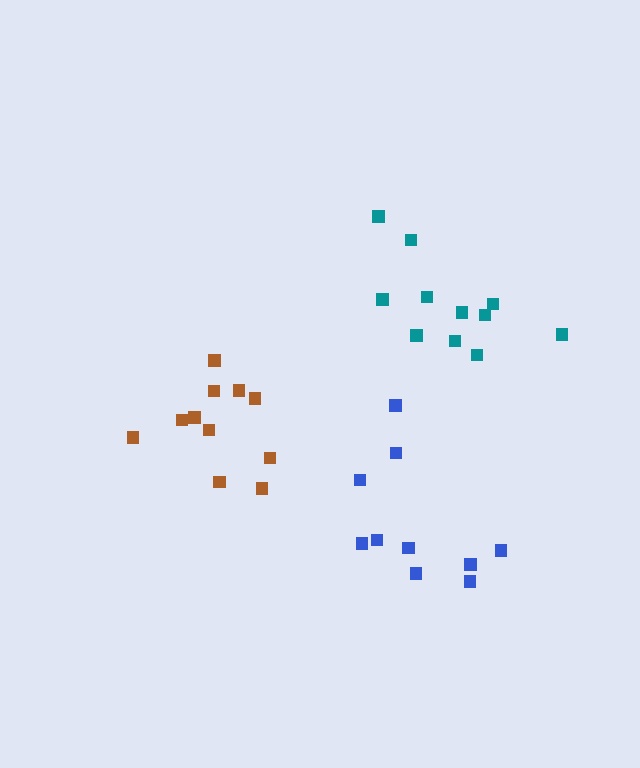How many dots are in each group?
Group 1: 11 dots, Group 2: 11 dots, Group 3: 10 dots (32 total).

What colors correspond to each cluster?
The clusters are colored: brown, teal, blue.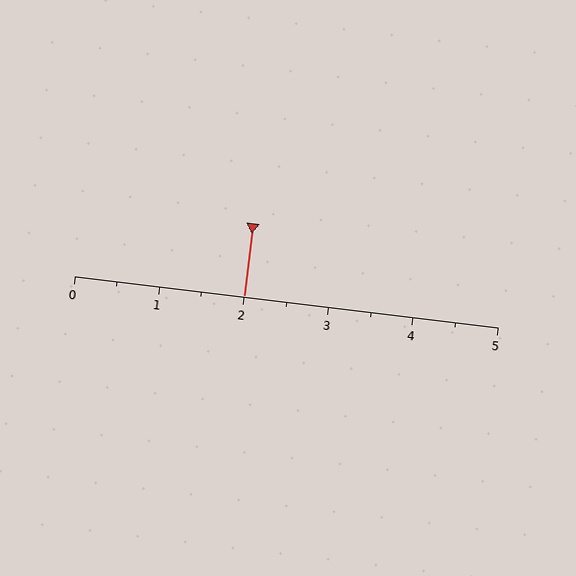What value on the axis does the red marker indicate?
The marker indicates approximately 2.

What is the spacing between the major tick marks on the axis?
The major ticks are spaced 1 apart.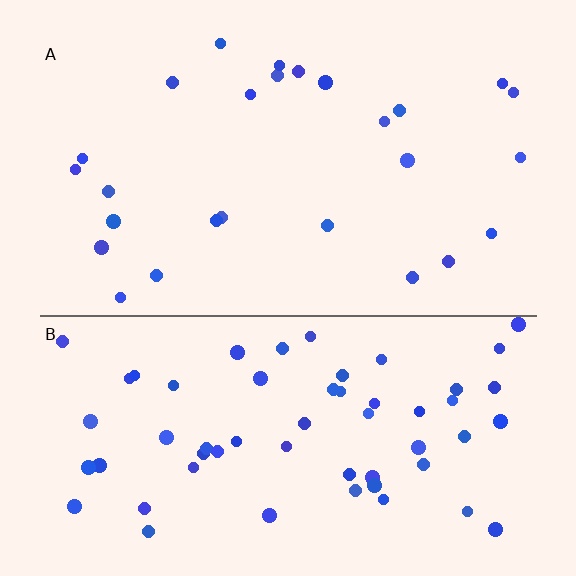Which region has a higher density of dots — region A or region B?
B (the bottom).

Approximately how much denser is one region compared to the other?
Approximately 2.2× — region B over region A.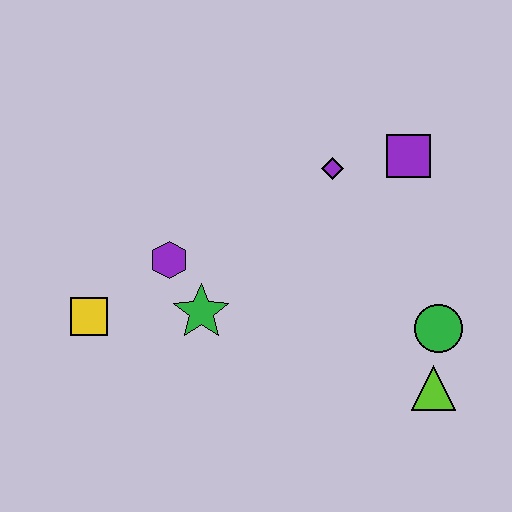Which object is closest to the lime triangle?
The green circle is closest to the lime triangle.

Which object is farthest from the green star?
The purple square is farthest from the green star.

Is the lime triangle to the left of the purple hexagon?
No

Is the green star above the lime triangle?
Yes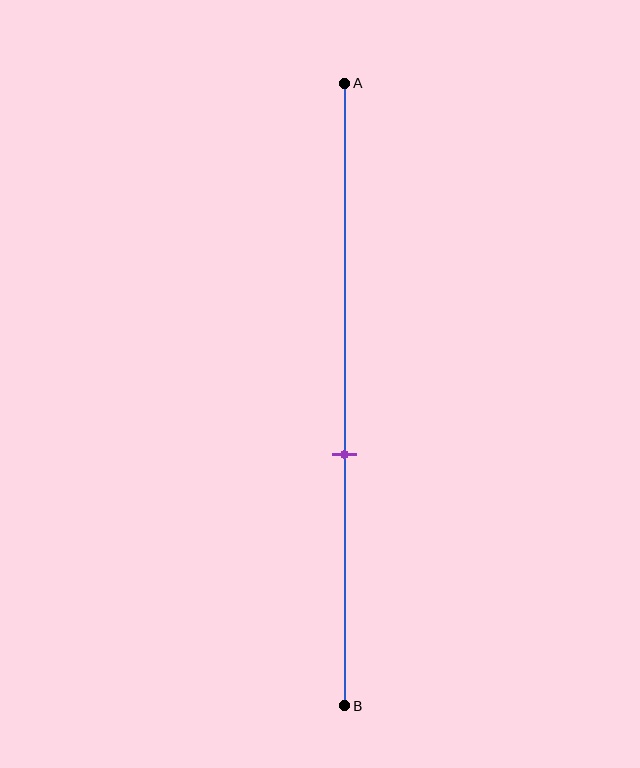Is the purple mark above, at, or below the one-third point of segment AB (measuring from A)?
The purple mark is below the one-third point of segment AB.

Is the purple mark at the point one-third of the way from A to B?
No, the mark is at about 60% from A, not at the 33% one-third point.